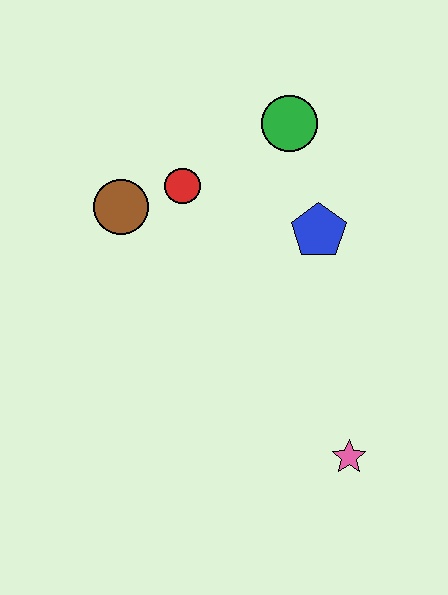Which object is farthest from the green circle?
The pink star is farthest from the green circle.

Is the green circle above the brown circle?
Yes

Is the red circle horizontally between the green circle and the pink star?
No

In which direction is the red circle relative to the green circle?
The red circle is to the left of the green circle.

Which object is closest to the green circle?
The blue pentagon is closest to the green circle.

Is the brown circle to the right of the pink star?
No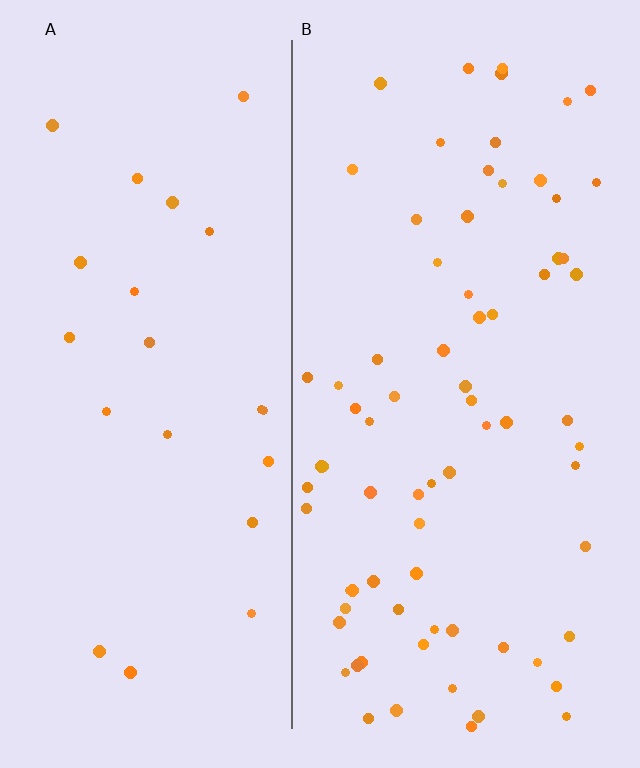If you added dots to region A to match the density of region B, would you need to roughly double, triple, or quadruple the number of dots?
Approximately triple.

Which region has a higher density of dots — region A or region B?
B (the right).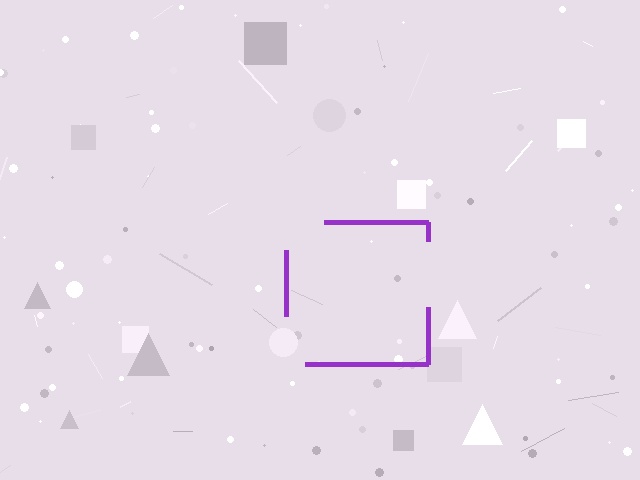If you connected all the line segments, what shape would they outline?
They would outline a square.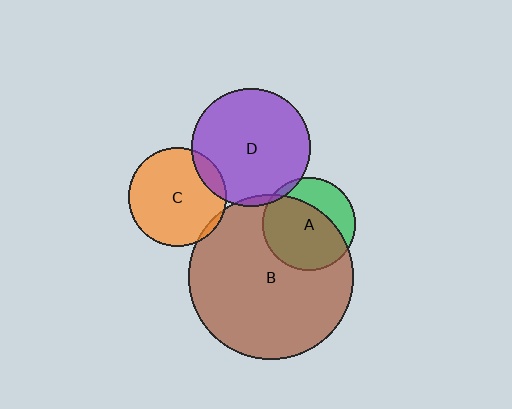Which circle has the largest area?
Circle B (brown).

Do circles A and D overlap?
Yes.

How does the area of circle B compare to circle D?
Approximately 1.9 times.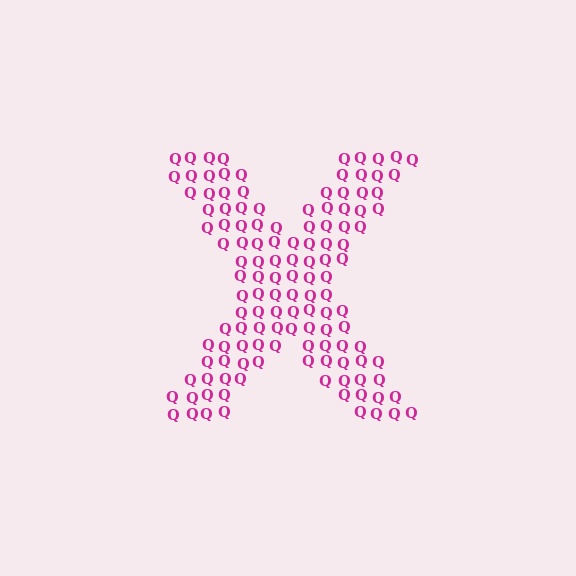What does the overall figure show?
The overall figure shows the letter X.